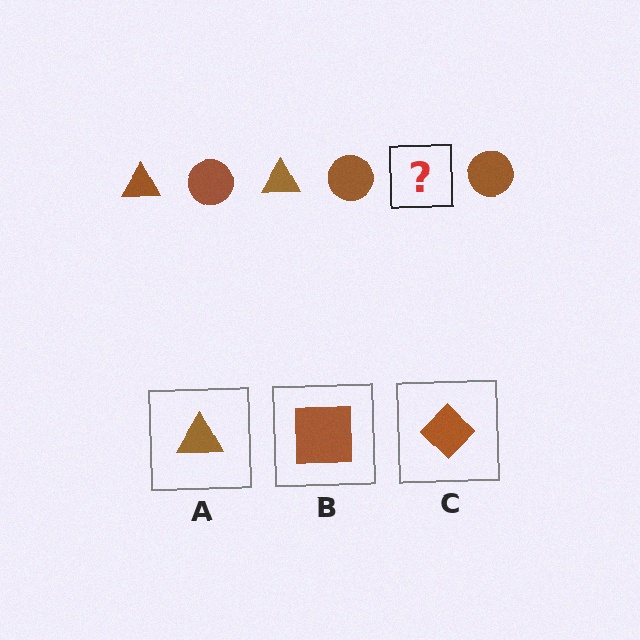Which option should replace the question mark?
Option A.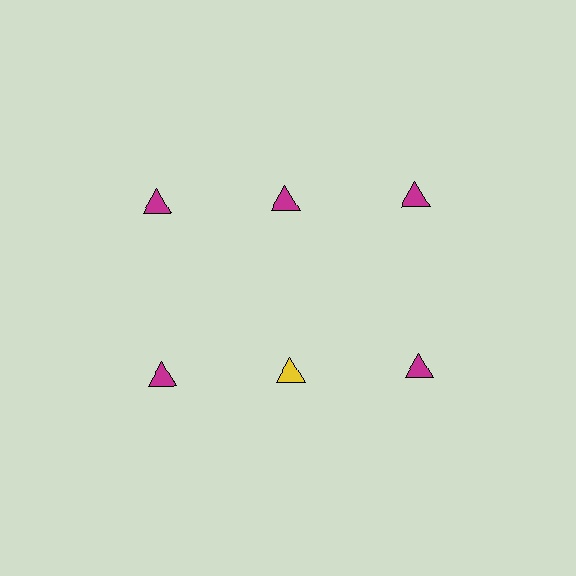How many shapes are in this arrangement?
There are 6 shapes arranged in a grid pattern.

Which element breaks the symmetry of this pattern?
The yellow triangle in the second row, second from left column breaks the symmetry. All other shapes are magenta triangles.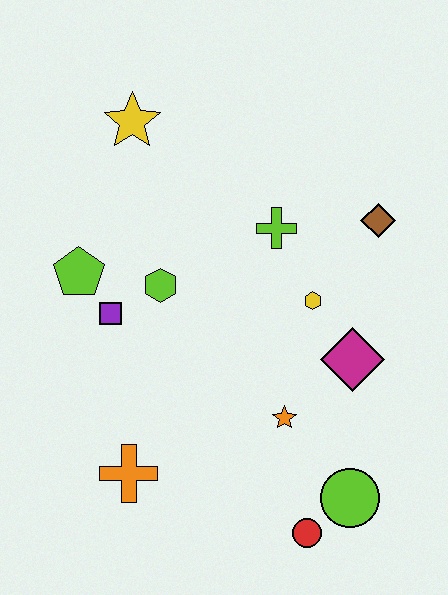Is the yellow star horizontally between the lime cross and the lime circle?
No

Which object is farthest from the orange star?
The yellow star is farthest from the orange star.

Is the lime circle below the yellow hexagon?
Yes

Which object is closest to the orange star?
The magenta diamond is closest to the orange star.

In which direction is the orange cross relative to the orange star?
The orange cross is to the left of the orange star.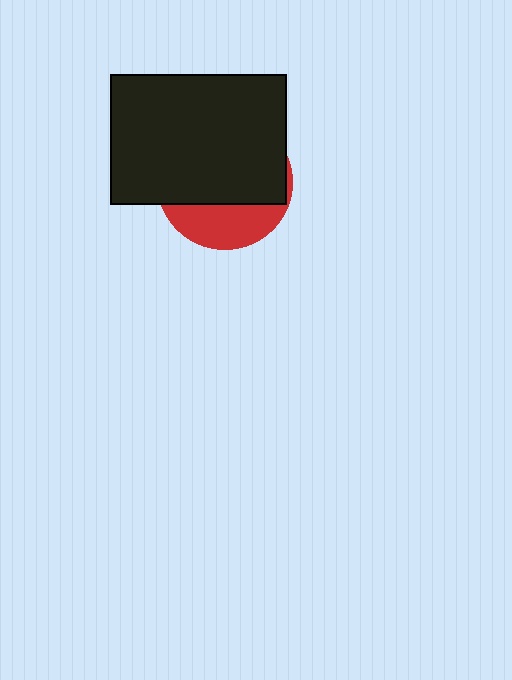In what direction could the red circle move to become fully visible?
The red circle could move down. That would shift it out from behind the black rectangle entirely.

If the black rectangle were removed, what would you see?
You would see the complete red circle.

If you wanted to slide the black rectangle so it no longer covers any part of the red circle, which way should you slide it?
Slide it up — that is the most direct way to separate the two shapes.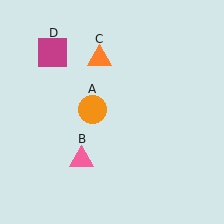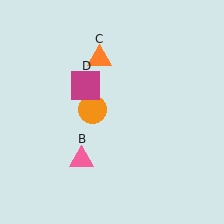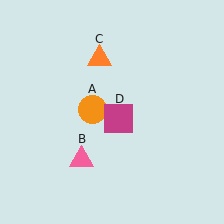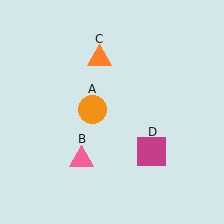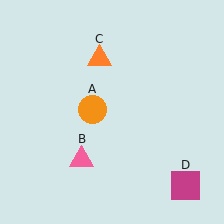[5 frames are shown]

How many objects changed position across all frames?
1 object changed position: magenta square (object D).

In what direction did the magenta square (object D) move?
The magenta square (object D) moved down and to the right.